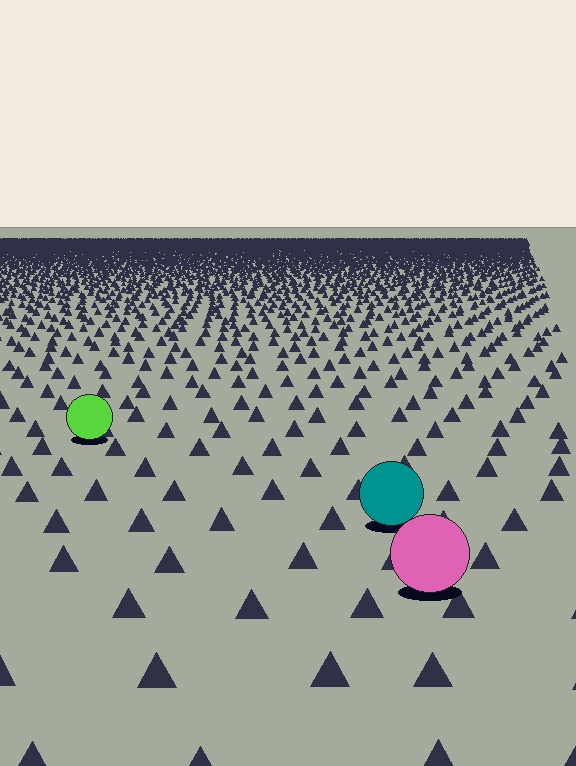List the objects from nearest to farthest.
From nearest to farthest: the pink circle, the teal circle, the lime circle.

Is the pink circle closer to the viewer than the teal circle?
Yes. The pink circle is closer — you can tell from the texture gradient: the ground texture is coarser near it.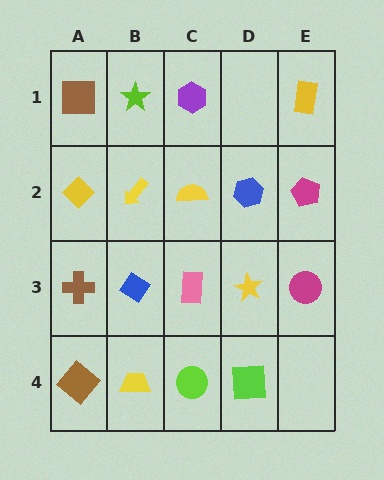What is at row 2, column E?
A magenta pentagon.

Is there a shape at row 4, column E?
No, that cell is empty.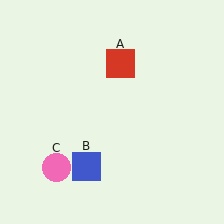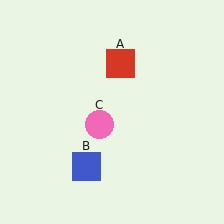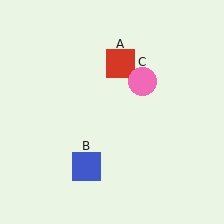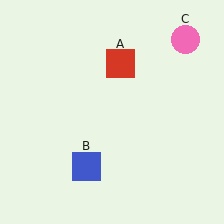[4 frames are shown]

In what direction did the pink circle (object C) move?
The pink circle (object C) moved up and to the right.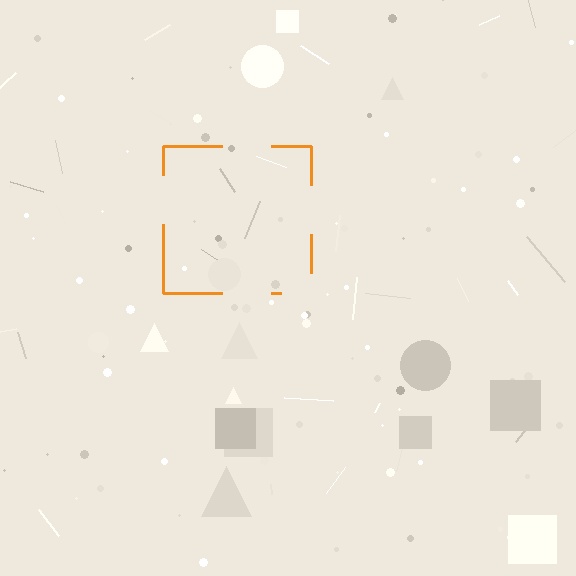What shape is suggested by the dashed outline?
The dashed outline suggests a square.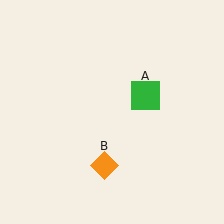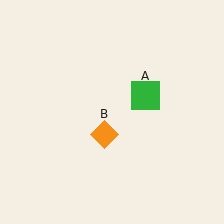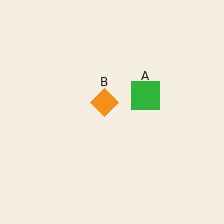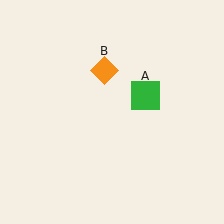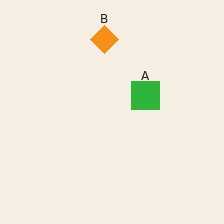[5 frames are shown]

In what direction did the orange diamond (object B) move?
The orange diamond (object B) moved up.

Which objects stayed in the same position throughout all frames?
Green square (object A) remained stationary.